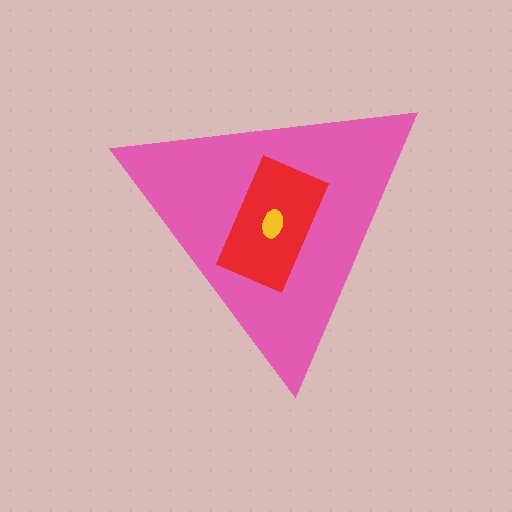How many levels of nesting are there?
3.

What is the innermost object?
The yellow ellipse.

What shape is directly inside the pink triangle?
The red rectangle.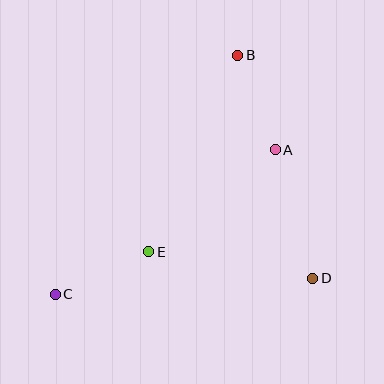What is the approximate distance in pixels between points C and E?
The distance between C and E is approximately 103 pixels.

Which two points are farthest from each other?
Points B and C are farthest from each other.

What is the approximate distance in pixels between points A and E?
The distance between A and E is approximately 162 pixels.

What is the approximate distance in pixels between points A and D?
The distance between A and D is approximately 134 pixels.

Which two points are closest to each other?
Points A and B are closest to each other.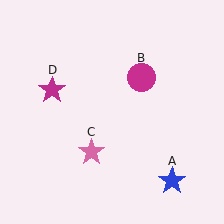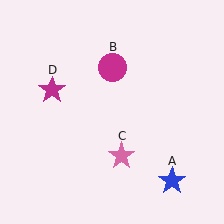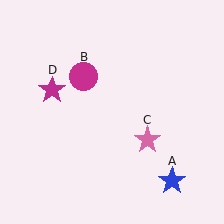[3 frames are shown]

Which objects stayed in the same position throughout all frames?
Blue star (object A) and magenta star (object D) remained stationary.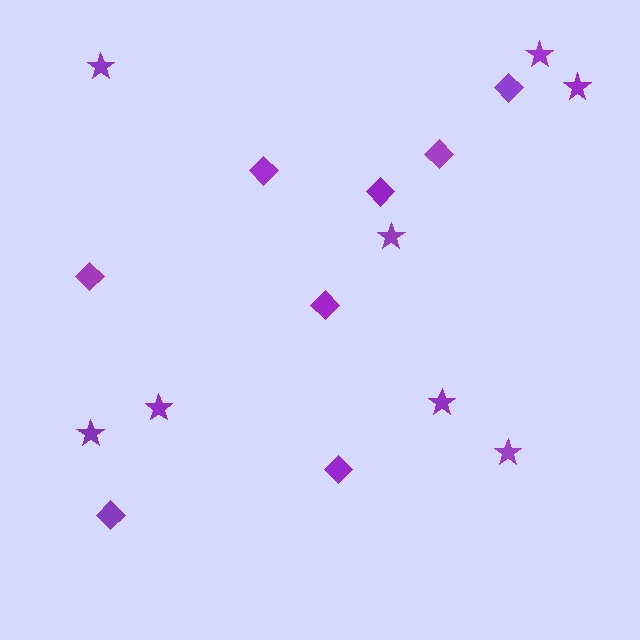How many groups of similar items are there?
There are 2 groups: one group of stars (8) and one group of diamonds (8).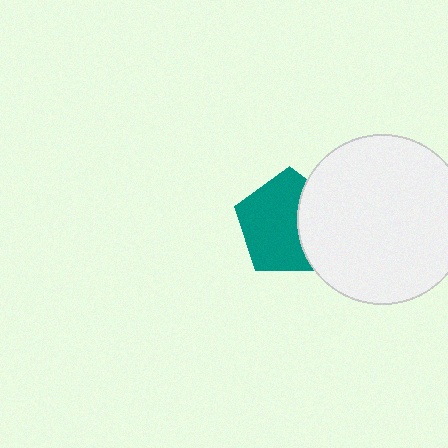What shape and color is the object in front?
The object in front is a white circle.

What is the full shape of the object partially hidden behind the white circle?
The partially hidden object is a teal pentagon.